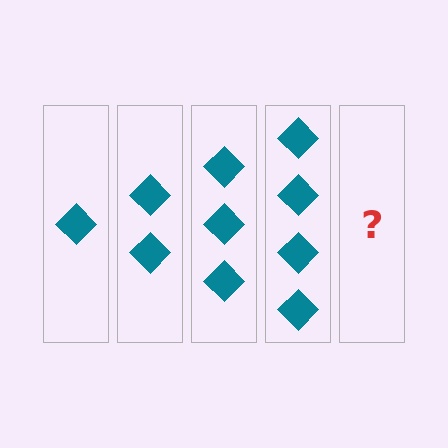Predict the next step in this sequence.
The next step is 5 diamonds.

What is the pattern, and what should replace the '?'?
The pattern is that each step adds one more diamond. The '?' should be 5 diamonds.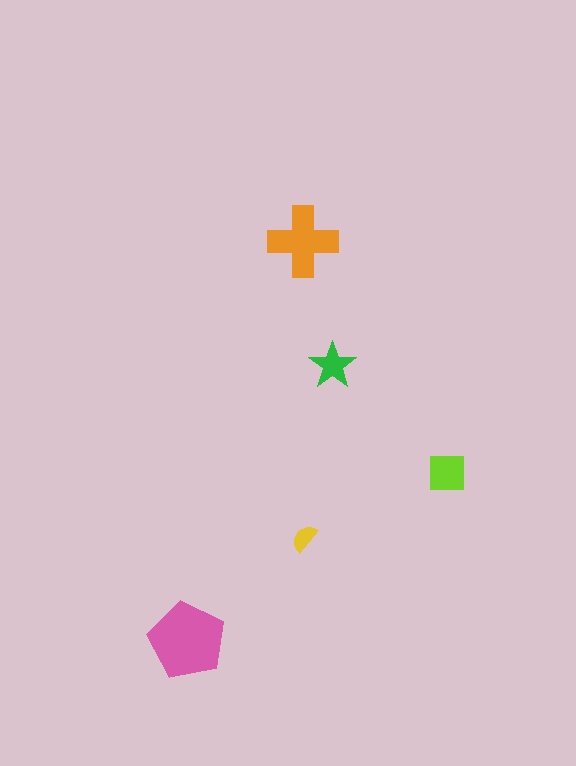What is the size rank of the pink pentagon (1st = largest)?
1st.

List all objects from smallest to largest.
The yellow semicircle, the green star, the lime square, the orange cross, the pink pentagon.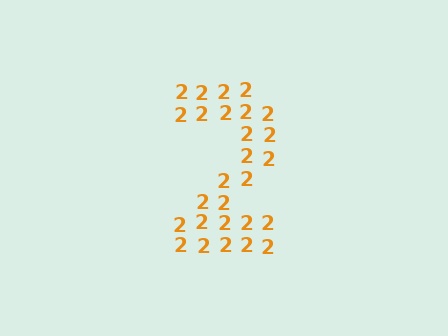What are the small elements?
The small elements are digit 2's.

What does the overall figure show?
The overall figure shows the digit 2.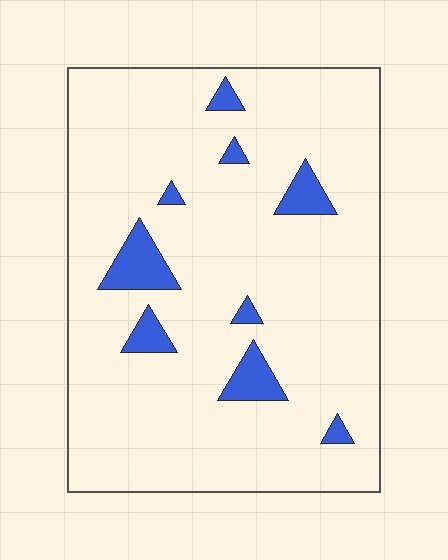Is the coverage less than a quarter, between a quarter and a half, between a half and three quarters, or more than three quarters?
Less than a quarter.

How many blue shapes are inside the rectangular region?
9.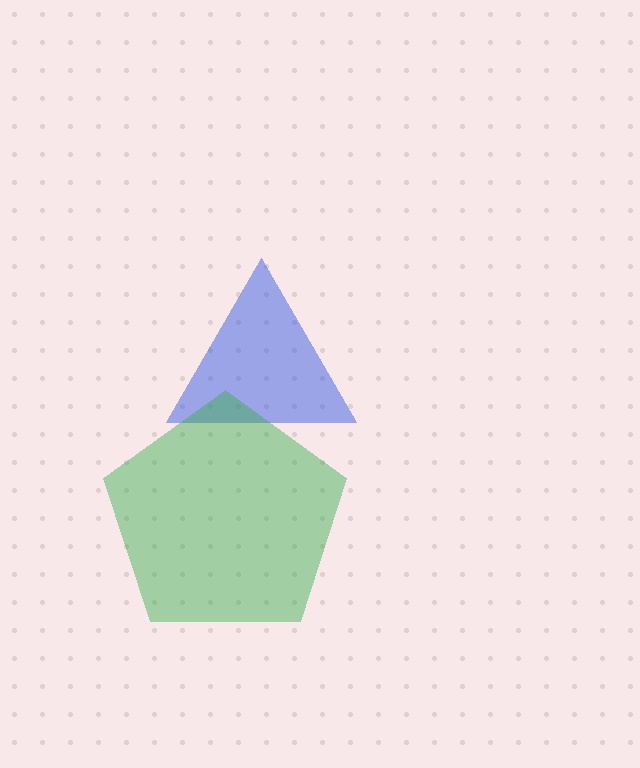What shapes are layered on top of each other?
The layered shapes are: a blue triangle, a green pentagon.